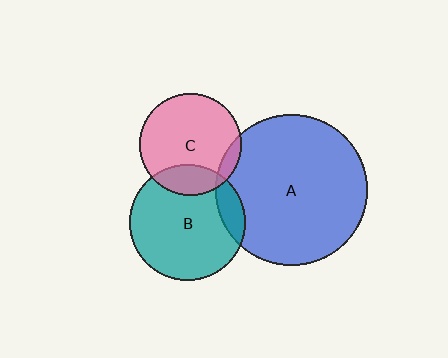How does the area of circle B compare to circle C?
Approximately 1.3 times.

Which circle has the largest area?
Circle A (blue).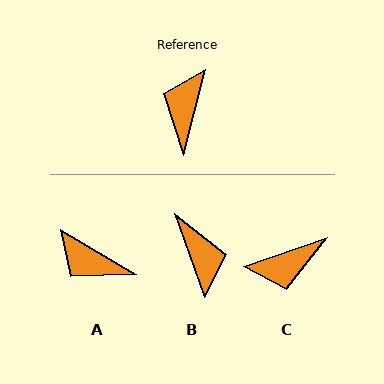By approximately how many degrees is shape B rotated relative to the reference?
Approximately 146 degrees clockwise.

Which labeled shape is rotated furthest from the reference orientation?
B, about 146 degrees away.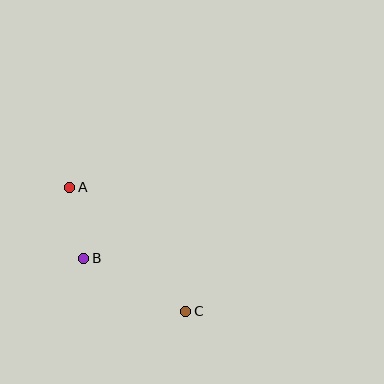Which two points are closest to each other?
Points A and B are closest to each other.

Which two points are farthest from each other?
Points A and C are farthest from each other.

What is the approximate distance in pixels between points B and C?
The distance between B and C is approximately 115 pixels.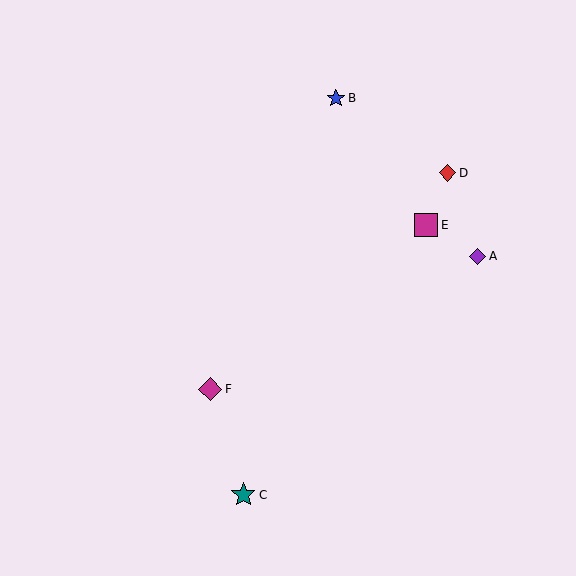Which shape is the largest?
The teal star (labeled C) is the largest.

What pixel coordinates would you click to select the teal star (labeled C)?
Click at (243, 495) to select the teal star C.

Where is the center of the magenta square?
The center of the magenta square is at (426, 225).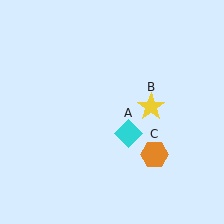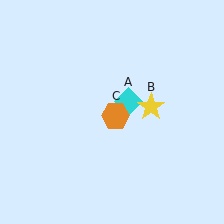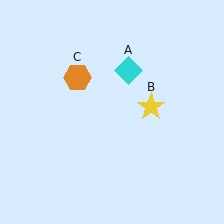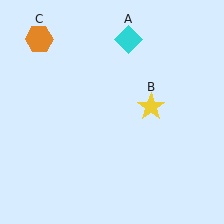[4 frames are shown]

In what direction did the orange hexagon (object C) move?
The orange hexagon (object C) moved up and to the left.